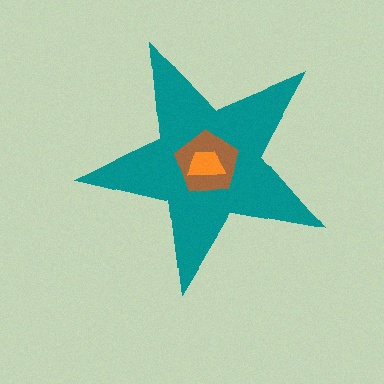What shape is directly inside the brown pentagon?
The orange trapezoid.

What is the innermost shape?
The orange trapezoid.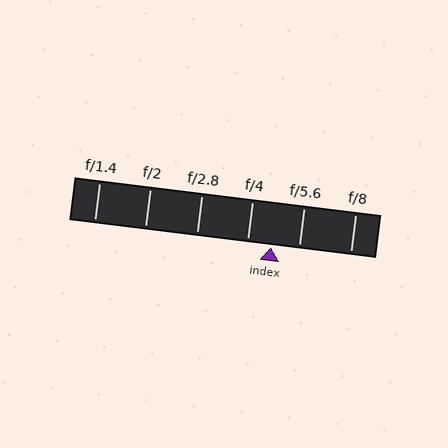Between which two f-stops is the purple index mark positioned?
The index mark is between f/4 and f/5.6.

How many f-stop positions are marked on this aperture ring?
There are 6 f-stop positions marked.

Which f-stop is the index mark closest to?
The index mark is closest to f/4.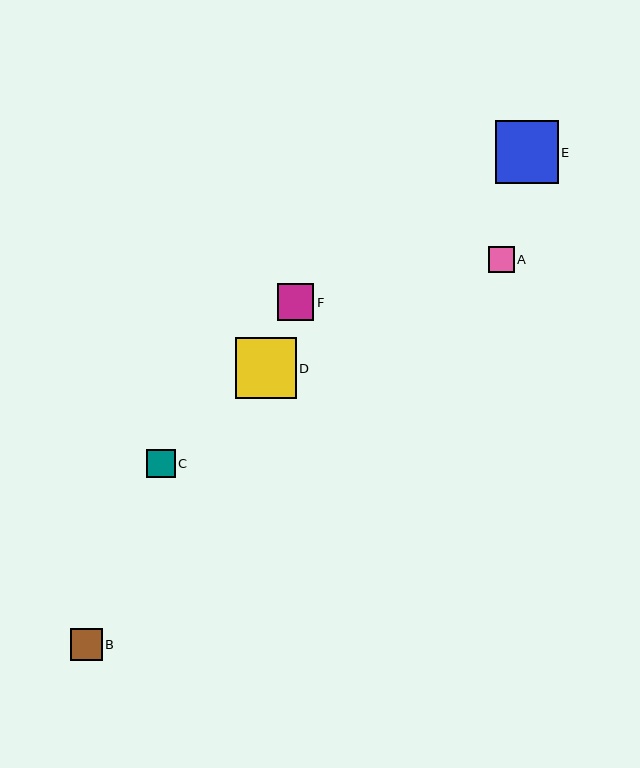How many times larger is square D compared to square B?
Square D is approximately 1.9 times the size of square B.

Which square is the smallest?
Square A is the smallest with a size of approximately 26 pixels.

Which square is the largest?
Square E is the largest with a size of approximately 63 pixels.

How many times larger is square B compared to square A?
Square B is approximately 1.3 times the size of square A.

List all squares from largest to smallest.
From largest to smallest: E, D, F, B, C, A.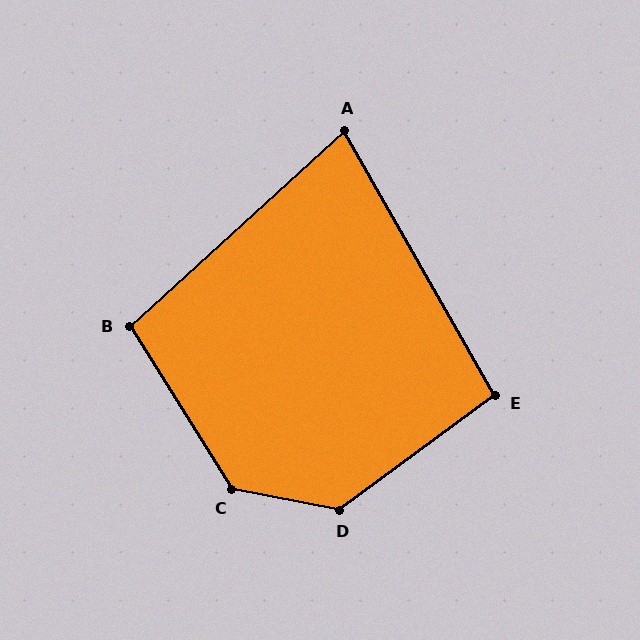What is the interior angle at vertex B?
Approximately 100 degrees (obtuse).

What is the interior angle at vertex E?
Approximately 97 degrees (obtuse).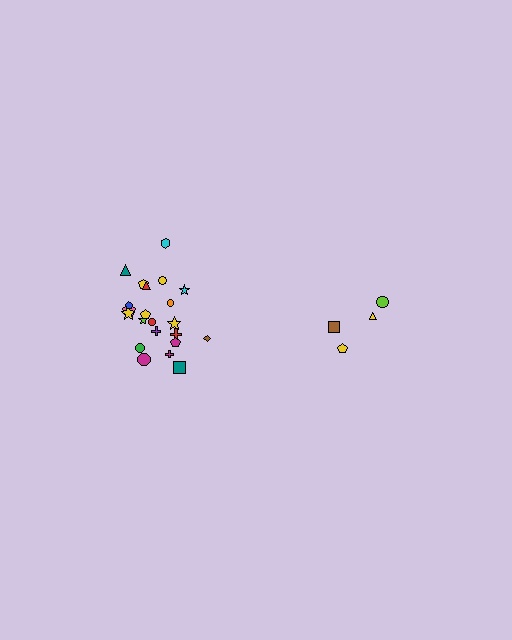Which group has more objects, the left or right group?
The left group.